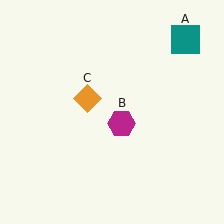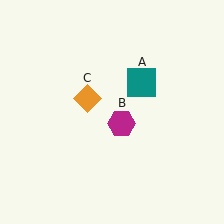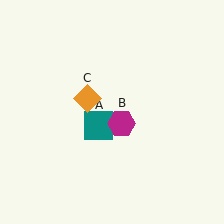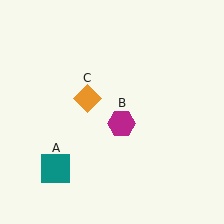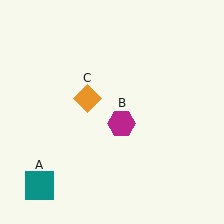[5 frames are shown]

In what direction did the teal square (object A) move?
The teal square (object A) moved down and to the left.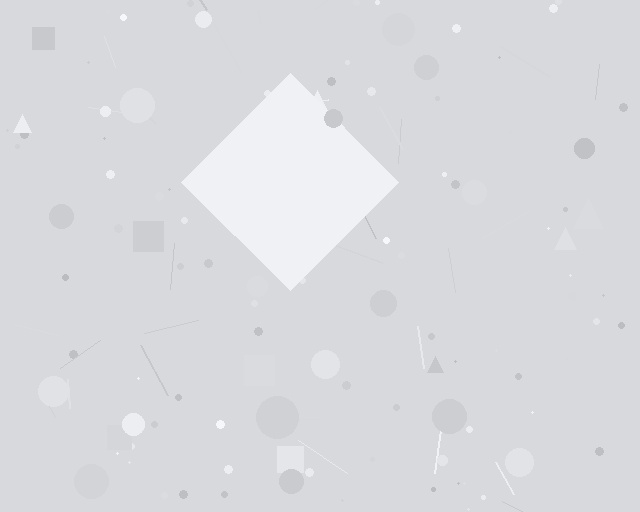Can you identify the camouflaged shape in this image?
The camouflaged shape is a diamond.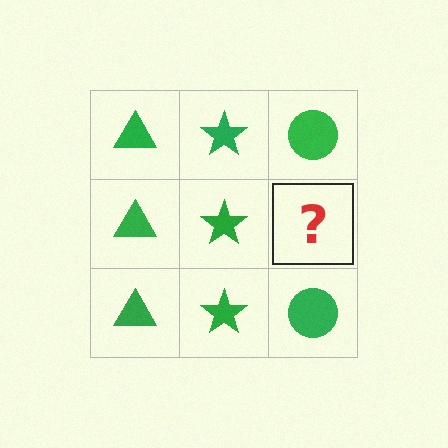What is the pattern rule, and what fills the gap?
The rule is that each column has a consistent shape. The gap should be filled with a green circle.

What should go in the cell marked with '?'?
The missing cell should contain a green circle.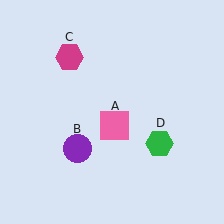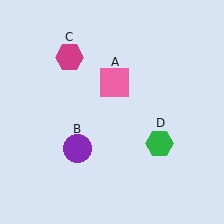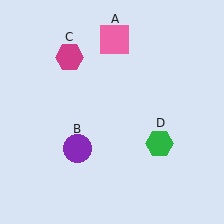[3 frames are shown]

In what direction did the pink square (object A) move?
The pink square (object A) moved up.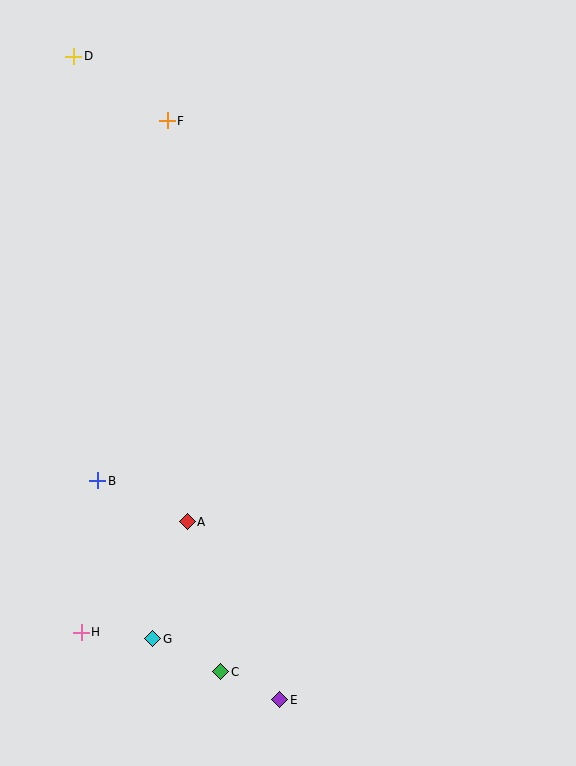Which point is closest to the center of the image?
Point A at (187, 522) is closest to the center.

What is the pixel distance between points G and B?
The distance between G and B is 167 pixels.